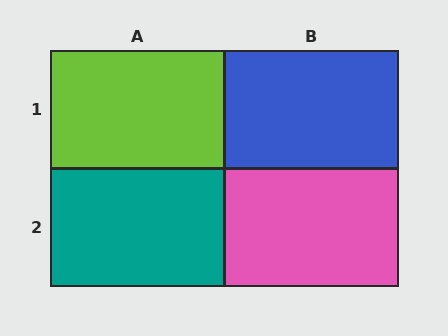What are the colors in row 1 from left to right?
Lime, blue.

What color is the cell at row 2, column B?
Pink.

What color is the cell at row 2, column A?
Teal.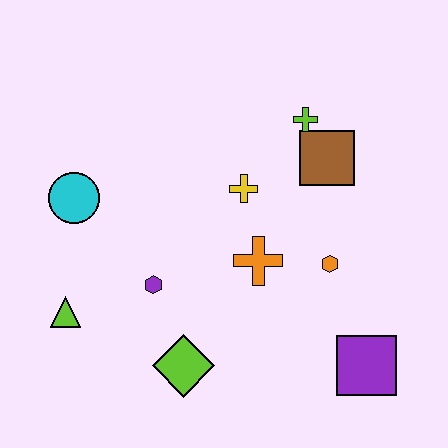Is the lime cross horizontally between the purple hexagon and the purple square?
Yes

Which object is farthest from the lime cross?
The lime triangle is farthest from the lime cross.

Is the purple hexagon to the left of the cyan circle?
No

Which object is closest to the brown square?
The lime cross is closest to the brown square.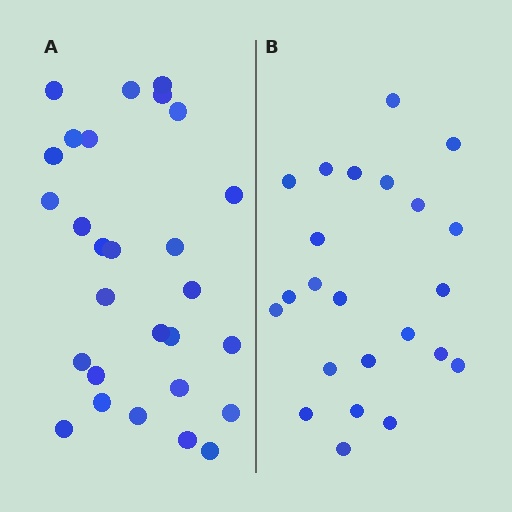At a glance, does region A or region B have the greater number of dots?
Region A (the left region) has more dots.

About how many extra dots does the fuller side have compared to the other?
Region A has about 5 more dots than region B.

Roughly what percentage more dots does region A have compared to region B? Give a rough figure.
About 20% more.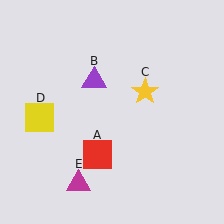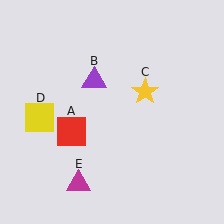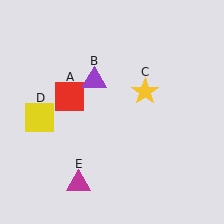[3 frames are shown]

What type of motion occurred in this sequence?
The red square (object A) rotated clockwise around the center of the scene.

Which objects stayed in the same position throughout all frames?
Purple triangle (object B) and yellow star (object C) and yellow square (object D) and magenta triangle (object E) remained stationary.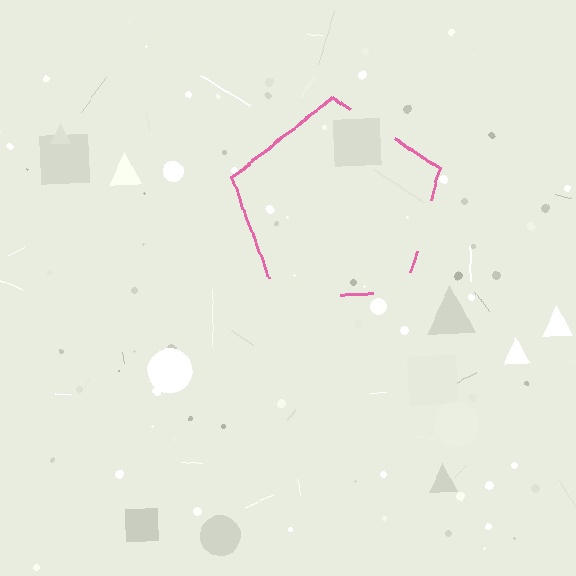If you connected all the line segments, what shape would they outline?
They would outline a pentagon.